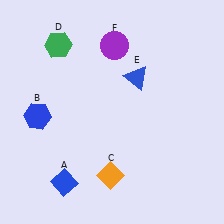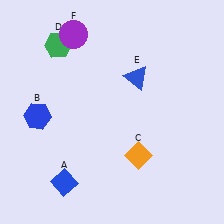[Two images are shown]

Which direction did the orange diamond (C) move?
The orange diamond (C) moved right.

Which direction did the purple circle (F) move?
The purple circle (F) moved left.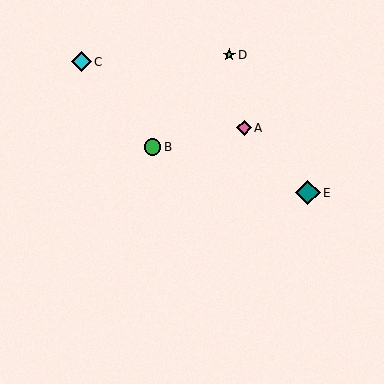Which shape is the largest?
The teal diamond (labeled E) is the largest.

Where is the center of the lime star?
The center of the lime star is at (229, 55).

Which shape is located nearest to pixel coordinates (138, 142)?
The green circle (labeled B) at (153, 147) is nearest to that location.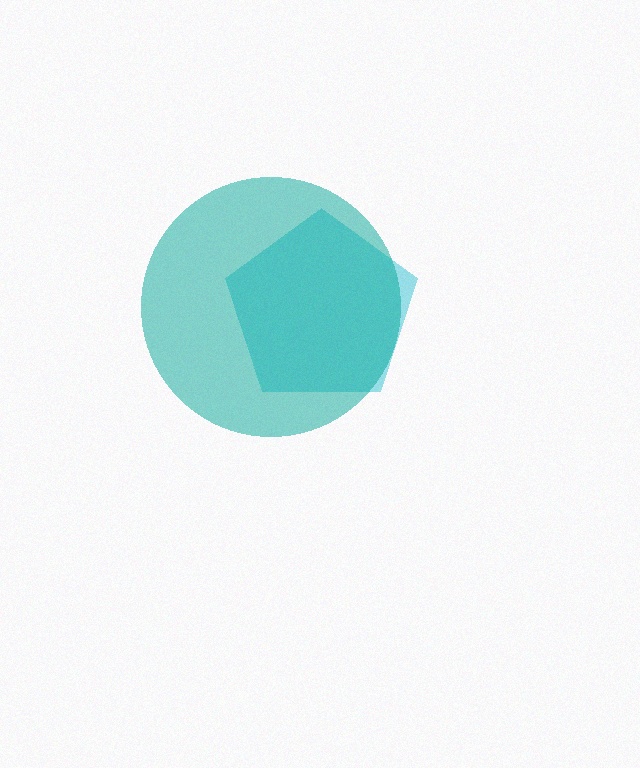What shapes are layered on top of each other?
The layered shapes are: a cyan pentagon, a teal circle.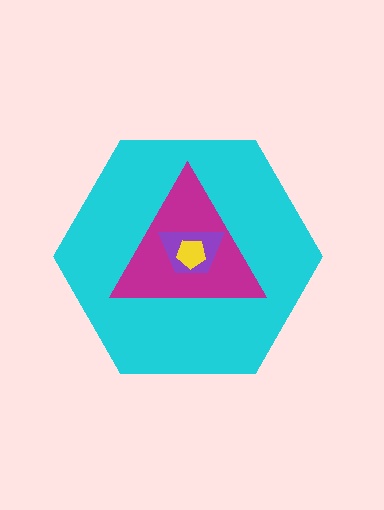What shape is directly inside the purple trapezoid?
The yellow pentagon.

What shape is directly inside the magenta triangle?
The purple trapezoid.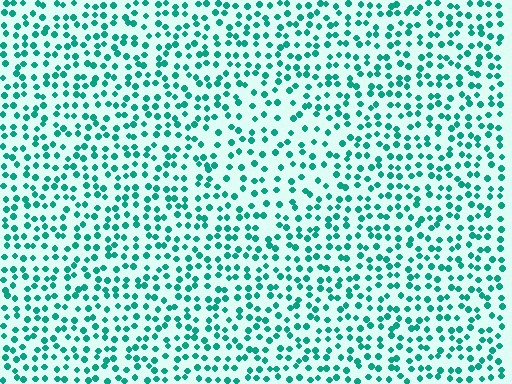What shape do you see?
I see a diamond.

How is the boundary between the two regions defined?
The boundary is defined by a change in element density (approximately 1.5x ratio). All elements are the same color, size, and shape.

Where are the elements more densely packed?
The elements are more densely packed outside the diamond boundary.